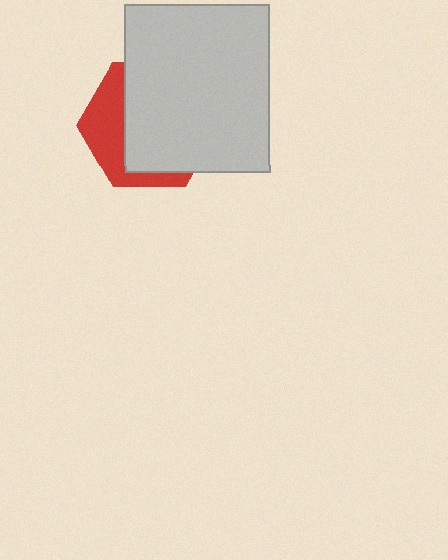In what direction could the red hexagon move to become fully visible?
The red hexagon could move toward the lower-left. That would shift it out from behind the light gray rectangle entirely.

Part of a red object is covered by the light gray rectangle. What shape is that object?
It is a hexagon.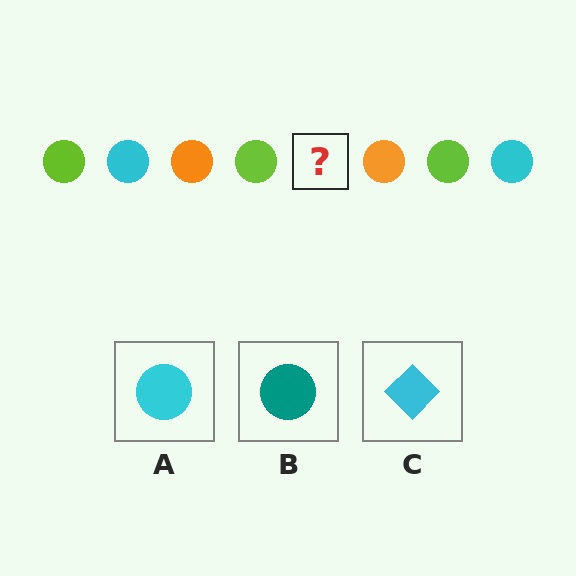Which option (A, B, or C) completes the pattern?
A.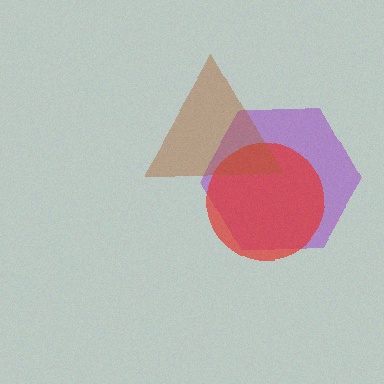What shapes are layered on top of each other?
The layered shapes are: a purple hexagon, a red circle, a brown triangle.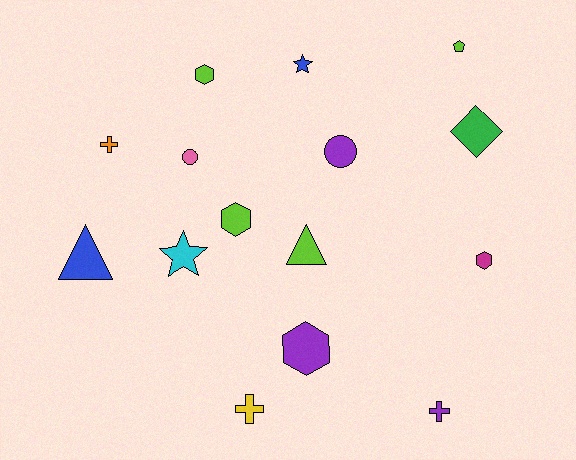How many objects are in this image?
There are 15 objects.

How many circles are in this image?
There are 2 circles.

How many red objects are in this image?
There are no red objects.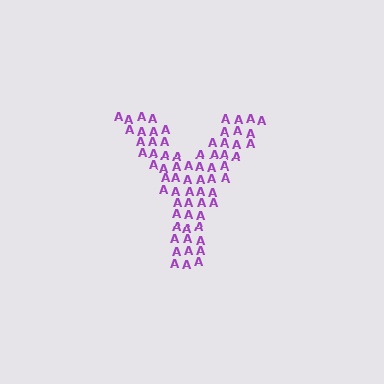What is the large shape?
The large shape is the letter Y.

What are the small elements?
The small elements are letter A's.